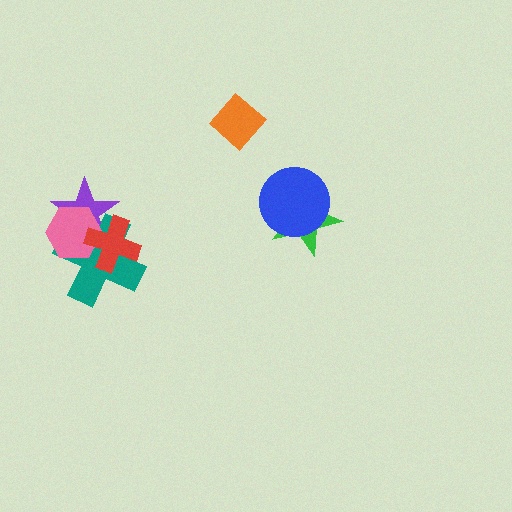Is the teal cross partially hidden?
Yes, it is partially covered by another shape.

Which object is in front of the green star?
The blue circle is in front of the green star.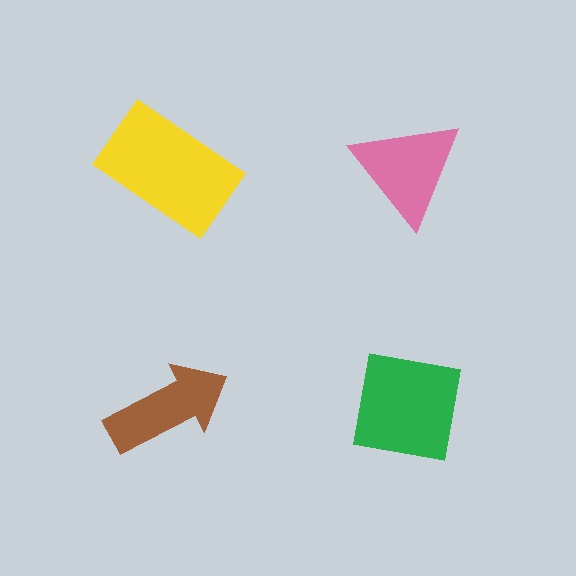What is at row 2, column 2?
A green square.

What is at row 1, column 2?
A pink triangle.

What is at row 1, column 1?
A yellow rectangle.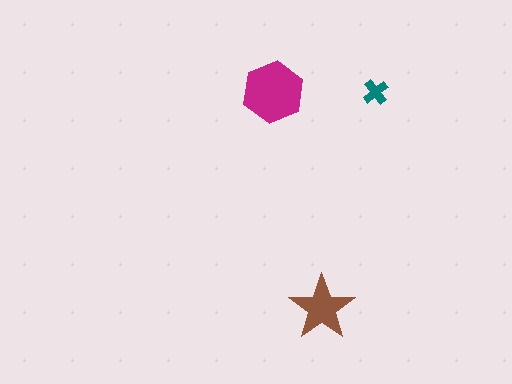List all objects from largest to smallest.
The magenta hexagon, the brown star, the teal cross.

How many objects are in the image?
There are 3 objects in the image.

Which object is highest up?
The magenta hexagon is topmost.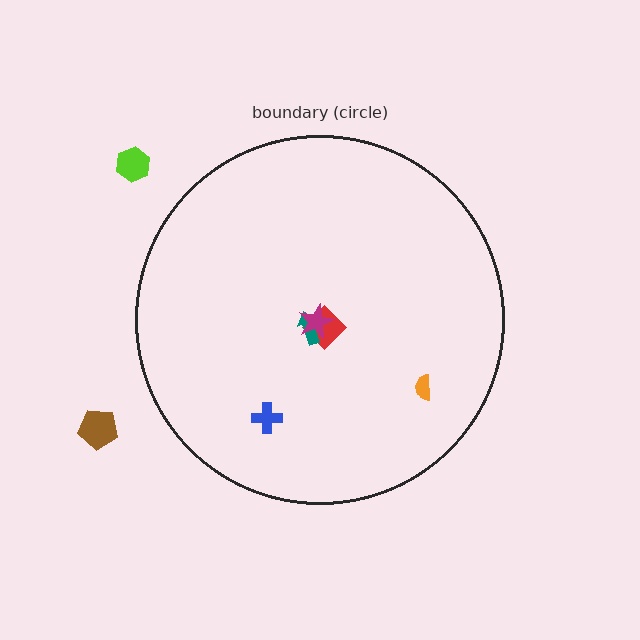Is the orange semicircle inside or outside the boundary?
Inside.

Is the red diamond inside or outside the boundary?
Inside.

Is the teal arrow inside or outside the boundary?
Inside.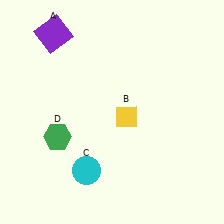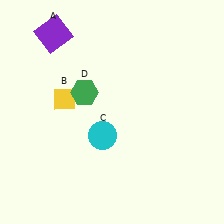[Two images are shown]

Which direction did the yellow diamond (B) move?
The yellow diamond (B) moved left.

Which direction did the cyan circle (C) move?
The cyan circle (C) moved up.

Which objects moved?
The objects that moved are: the yellow diamond (B), the cyan circle (C), the green hexagon (D).